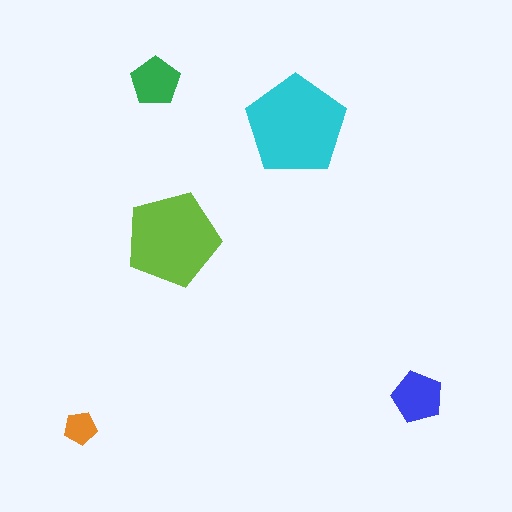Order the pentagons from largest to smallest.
the cyan one, the lime one, the blue one, the green one, the orange one.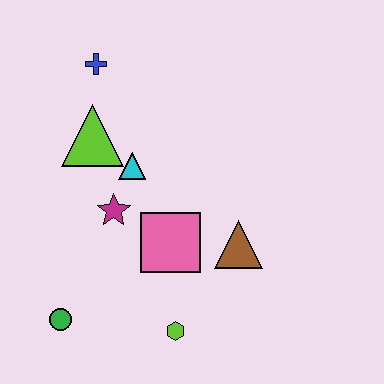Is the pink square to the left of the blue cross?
No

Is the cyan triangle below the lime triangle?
Yes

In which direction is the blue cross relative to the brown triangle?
The blue cross is above the brown triangle.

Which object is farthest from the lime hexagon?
The blue cross is farthest from the lime hexagon.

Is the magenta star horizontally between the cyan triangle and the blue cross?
Yes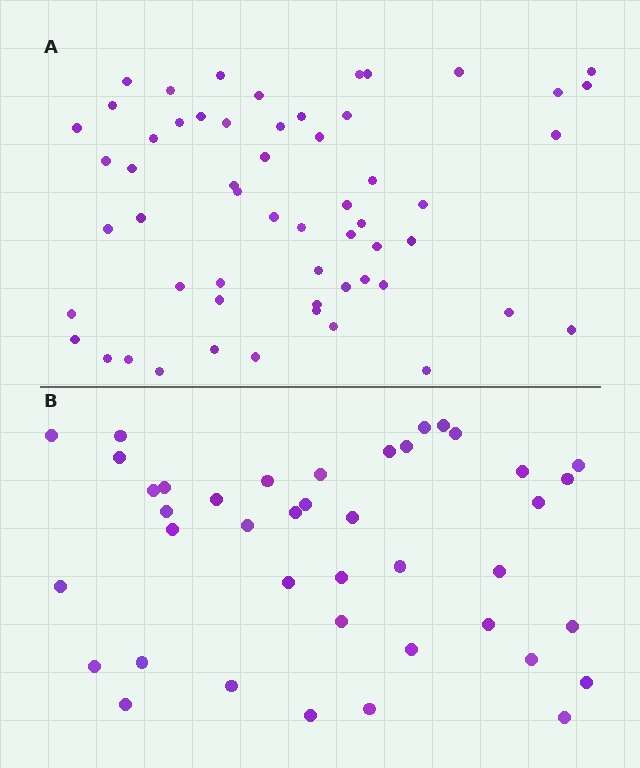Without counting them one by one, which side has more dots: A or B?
Region A (the top region) has more dots.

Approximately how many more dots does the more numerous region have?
Region A has approximately 15 more dots than region B.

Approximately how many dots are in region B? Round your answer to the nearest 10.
About 40 dots. (The exact count is 41, which rounds to 40.)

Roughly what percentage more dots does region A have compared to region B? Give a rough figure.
About 40% more.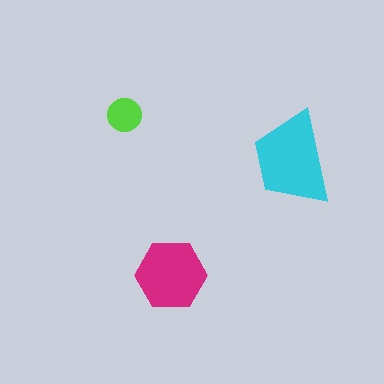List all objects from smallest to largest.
The lime circle, the magenta hexagon, the cyan trapezoid.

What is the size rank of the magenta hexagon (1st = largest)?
2nd.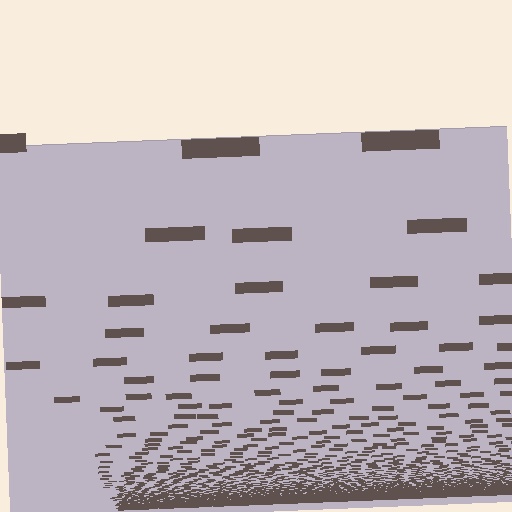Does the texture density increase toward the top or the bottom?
Density increases toward the bottom.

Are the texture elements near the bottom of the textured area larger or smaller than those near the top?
Smaller. The gradient is inverted — elements near the bottom are smaller and denser.